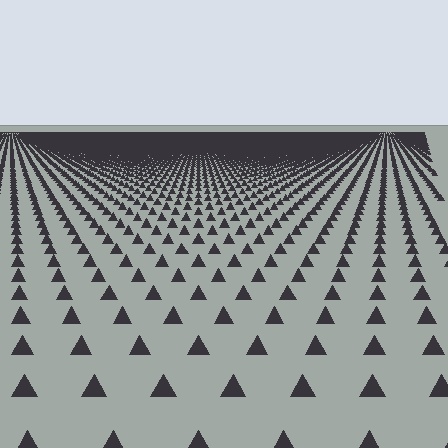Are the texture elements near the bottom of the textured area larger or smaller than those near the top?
Larger. Near the bottom, elements are closer to the viewer and appear at a bigger on-screen size.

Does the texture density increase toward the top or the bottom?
Density increases toward the top.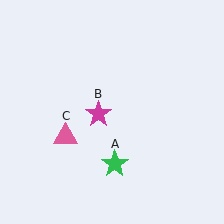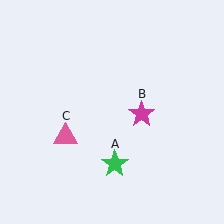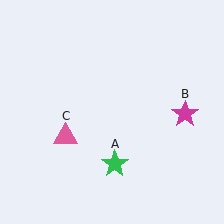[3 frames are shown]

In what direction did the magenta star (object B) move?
The magenta star (object B) moved right.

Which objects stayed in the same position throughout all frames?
Green star (object A) and pink triangle (object C) remained stationary.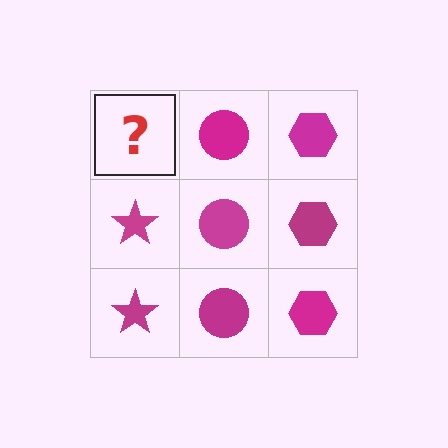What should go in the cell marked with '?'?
The missing cell should contain a magenta star.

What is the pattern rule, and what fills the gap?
The rule is that each column has a consistent shape. The gap should be filled with a magenta star.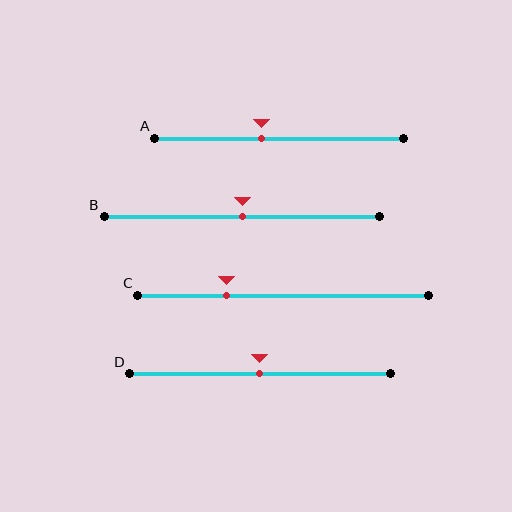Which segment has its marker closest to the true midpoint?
Segment B has its marker closest to the true midpoint.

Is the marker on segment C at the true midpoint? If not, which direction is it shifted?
No, the marker on segment C is shifted to the left by about 19% of the segment length.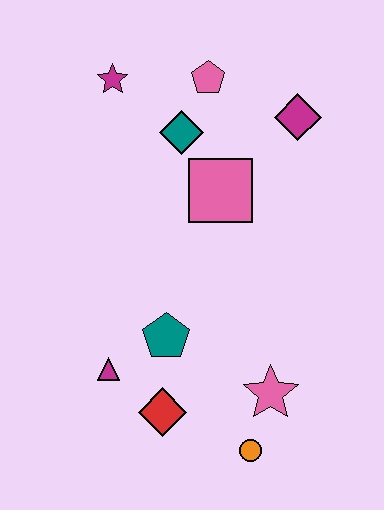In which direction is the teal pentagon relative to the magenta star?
The teal pentagon is below the magenta star.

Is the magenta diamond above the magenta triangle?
Yes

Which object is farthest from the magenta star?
The orange circle is farthest from the magenta star.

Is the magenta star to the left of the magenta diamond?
Yes